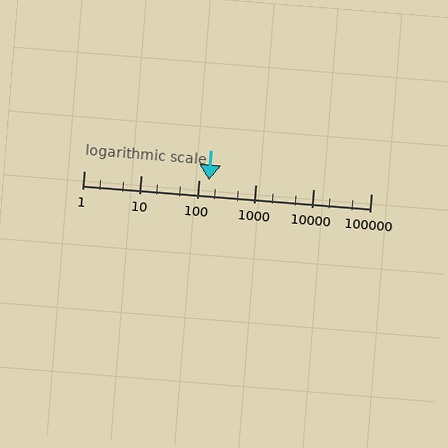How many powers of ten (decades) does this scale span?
The scale spans 5 decades, from 1 to 100000.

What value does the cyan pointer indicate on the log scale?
The pointer indicates approximately 150.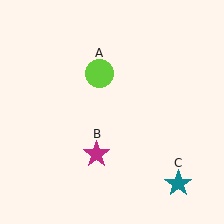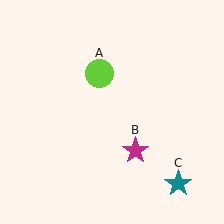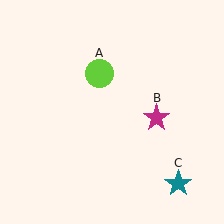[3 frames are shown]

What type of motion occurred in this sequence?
The magenta star (object B) rotated counterclockwise around the center of the scene.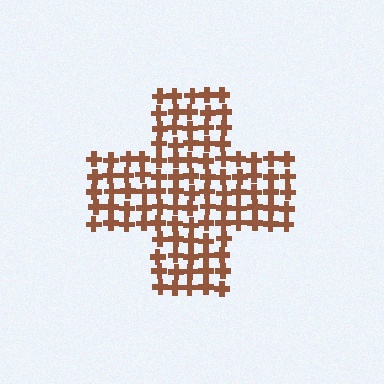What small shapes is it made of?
It is made of small crosses.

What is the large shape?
The large shape is a cross.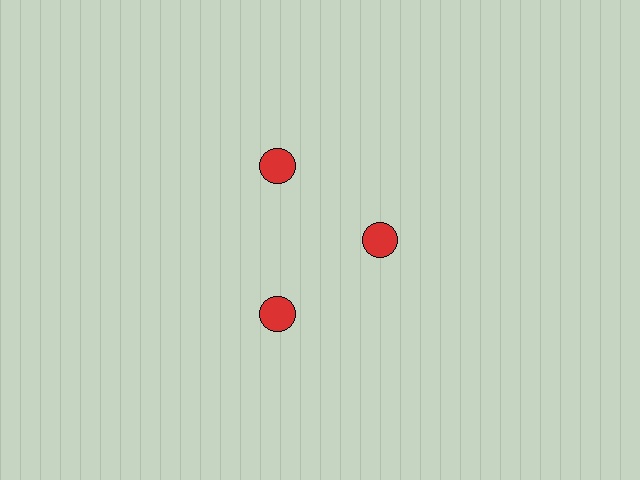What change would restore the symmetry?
The symmetry would be restored by moving it outward, back onto the ring so that all 3 circles sit at equal angles and equal distance from the center.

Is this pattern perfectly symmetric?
No. The 3 red circles are arranged in a ring, but one element near the 3 o'clock position is pulled inward toward the center, breaking the 3-fold rotational symmetry.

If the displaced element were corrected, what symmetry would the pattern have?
It would have 3-fold rotational symmetry — the pattern would map onto itself every 120 degrees.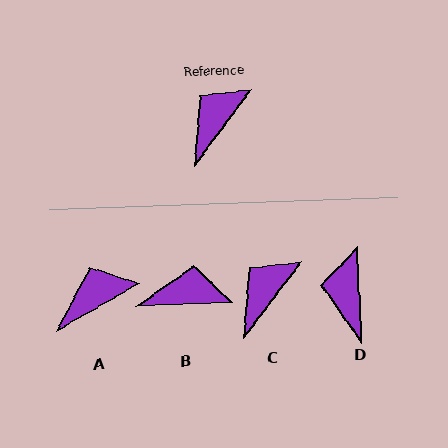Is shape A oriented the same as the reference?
No, it is off by about 23 degrees.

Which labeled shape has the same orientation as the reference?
C.